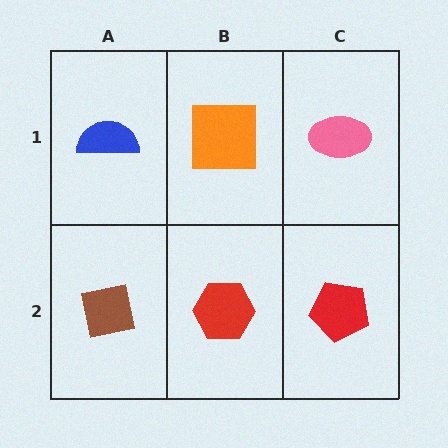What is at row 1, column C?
A pink ellipse.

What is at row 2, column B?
A red hexagon.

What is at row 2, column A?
A brown square.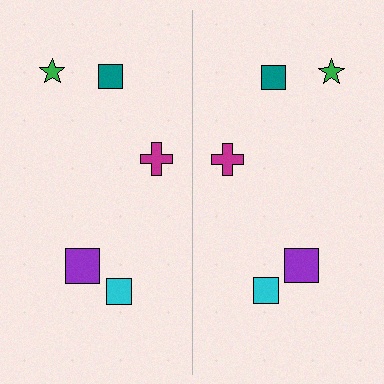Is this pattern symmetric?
Yes, this pattern has bilateral (reflection) symmetry.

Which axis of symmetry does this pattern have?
The pattern has a vertical axis of symmetry running through the center of the image.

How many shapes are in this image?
There are 10 shapes in this image.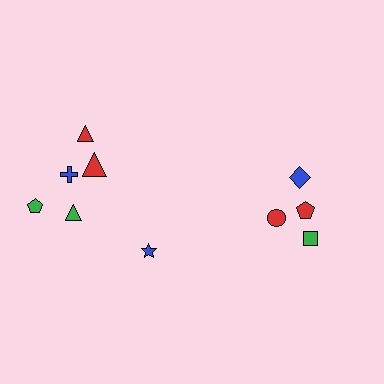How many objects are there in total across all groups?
There are 10 objects.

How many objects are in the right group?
There are 4 objects.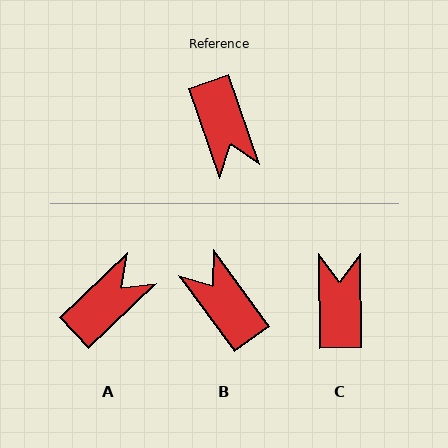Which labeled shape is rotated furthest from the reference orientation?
B, about 163 degrees away.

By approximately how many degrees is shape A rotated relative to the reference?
Approximately 115 degrees counter-clockwise.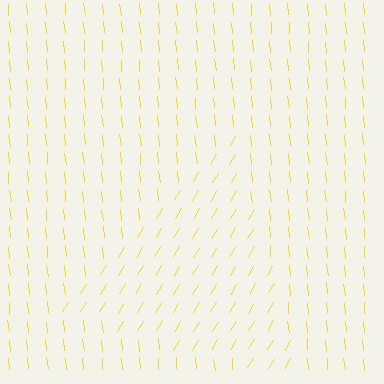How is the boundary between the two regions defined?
The boundary is defined purely by a change in line orientation (approximately 36 degrees difference). All lines are the same color and thickness.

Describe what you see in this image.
The image is filled with small yellow line segments. A triangle region in the image has lines oriented differently from the surrounding lines, creating a visible texture boundary.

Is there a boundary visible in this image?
Yes, there is a texture boundary formed by a change in line orientation.